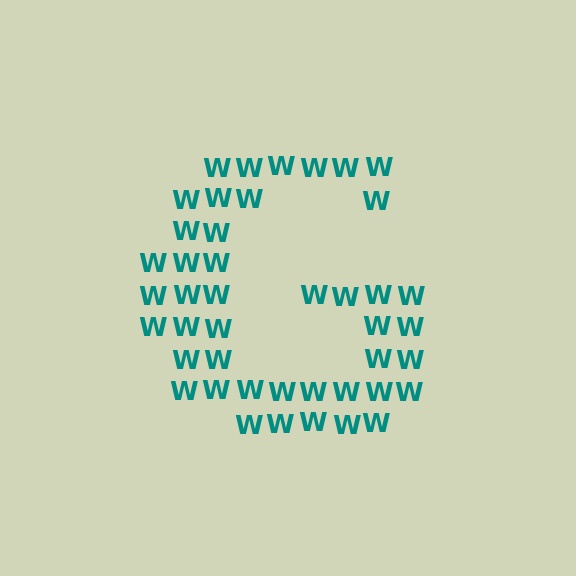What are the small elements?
The small elements are letter W's.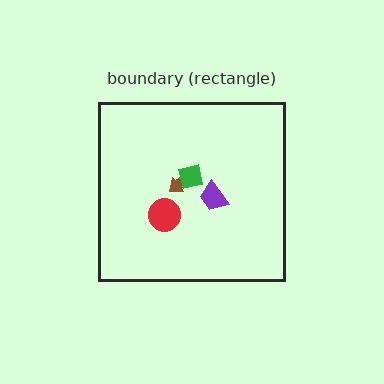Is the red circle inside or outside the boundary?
Inside.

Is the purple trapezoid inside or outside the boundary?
Inside.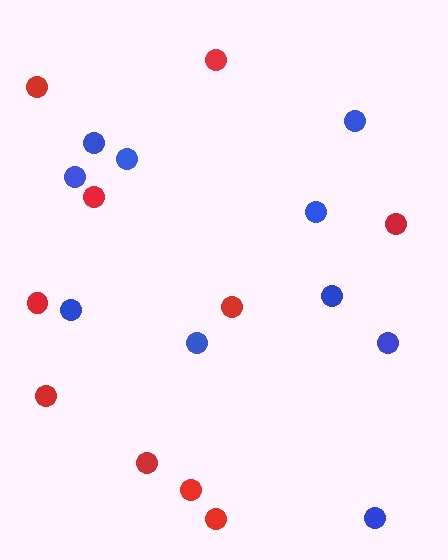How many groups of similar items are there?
There are 2 groups: one group of red circles (10) and one group of blue circles (10).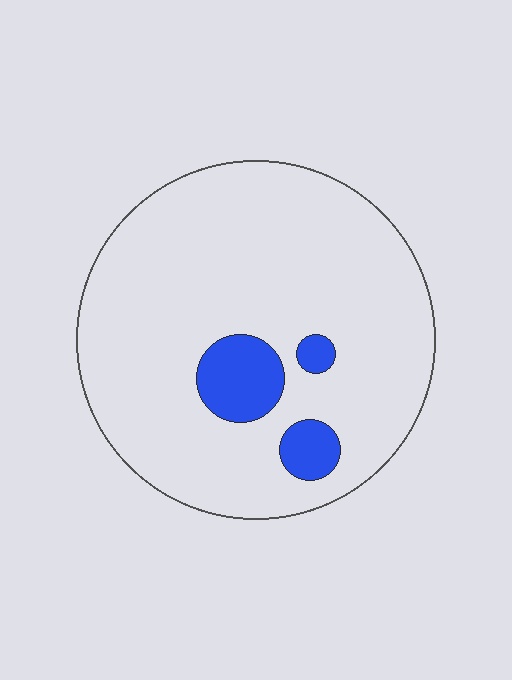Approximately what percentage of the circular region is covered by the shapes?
Approximately 10%.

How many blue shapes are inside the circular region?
3.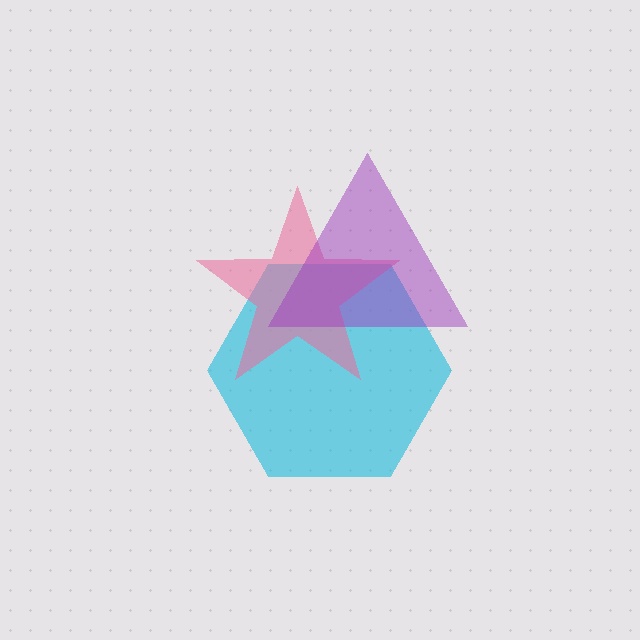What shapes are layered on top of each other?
The layered shapes are: a cyan hexagon, a pink star, a purple triangle.